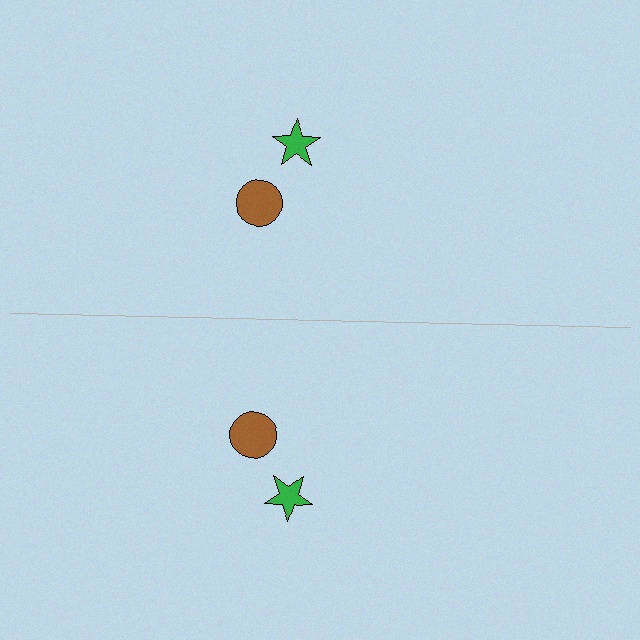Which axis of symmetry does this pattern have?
The pattern has a horizontal axis of symmetry running through the center of the image.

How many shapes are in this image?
There are 4 shapes in this image.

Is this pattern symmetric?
Yes, this pattern has bilateral (reflection) symmetry.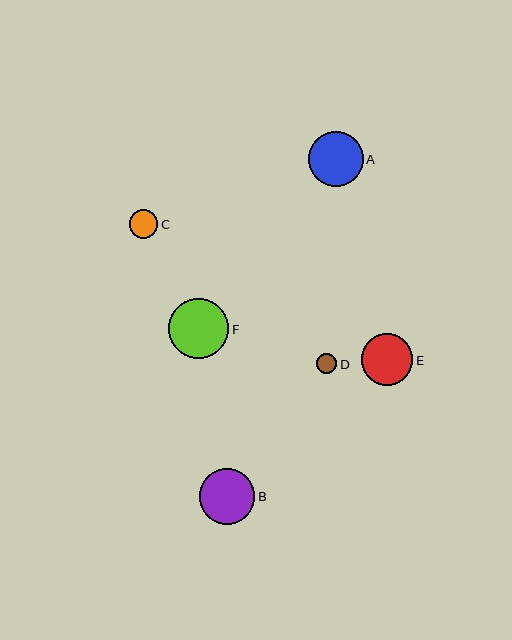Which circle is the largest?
Circle F is the largest with a size of approximately 60 pixels.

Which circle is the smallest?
Circle D is the smallest with a size of approximately 21 pixels.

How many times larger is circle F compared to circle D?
Circle F is approximately 2.9 times the size of circle D.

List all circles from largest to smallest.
From largest to smallest: F, B, A, E, C, D.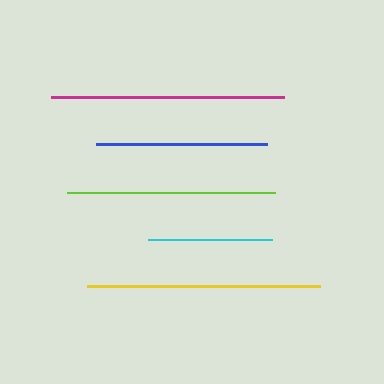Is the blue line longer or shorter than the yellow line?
The yellow line is longer than the blue line.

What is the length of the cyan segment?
The cyan segment is approximately 124 pixels long.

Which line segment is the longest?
The yellow line is the longest at approximately 233 pixels.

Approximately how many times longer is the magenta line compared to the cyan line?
The magenta line is approximately 1.9 times the length of the cyan line.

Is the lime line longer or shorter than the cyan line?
The lime line is longer than the cyan line.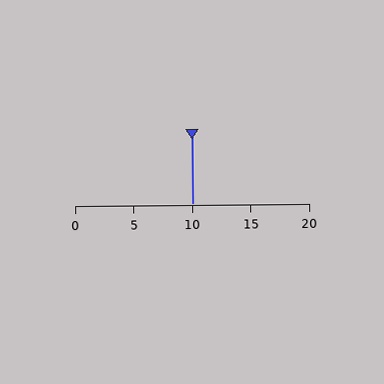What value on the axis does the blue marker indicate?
The marker indicates approximately 10.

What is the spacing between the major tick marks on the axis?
The major ticks are spaced 5 apart.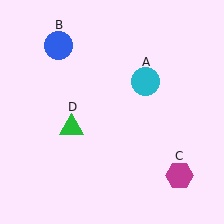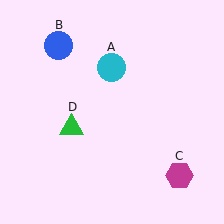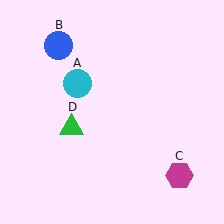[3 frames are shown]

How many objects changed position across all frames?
1 object changed position: cyan circle (object A).